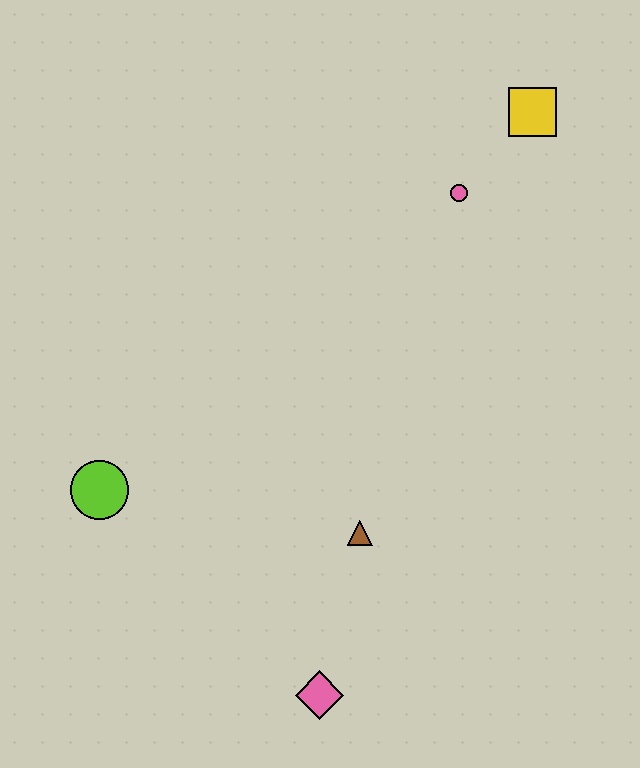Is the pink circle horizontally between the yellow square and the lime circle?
Yes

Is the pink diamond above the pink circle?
No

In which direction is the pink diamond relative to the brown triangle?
The pink diamond is below the brown triangle.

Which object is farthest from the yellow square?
The pink diamond is farthest from the yellow square.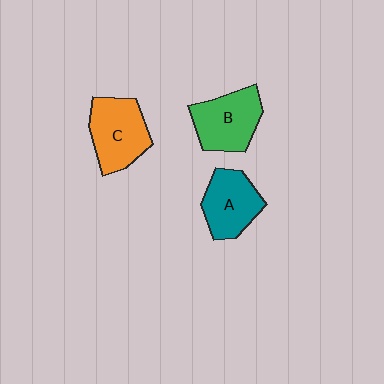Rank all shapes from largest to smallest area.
From largest to smallest: C (orange), B (green), A (teal).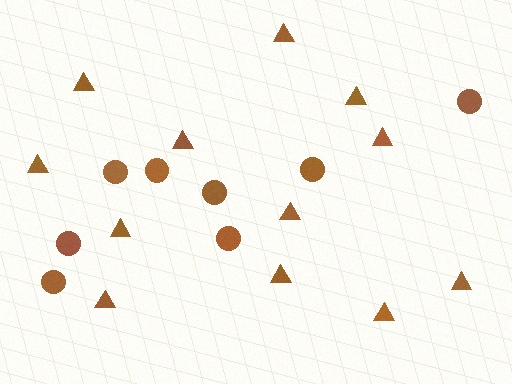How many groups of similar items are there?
There are 2 groups: one group of circles (8) and one group of triangles (12).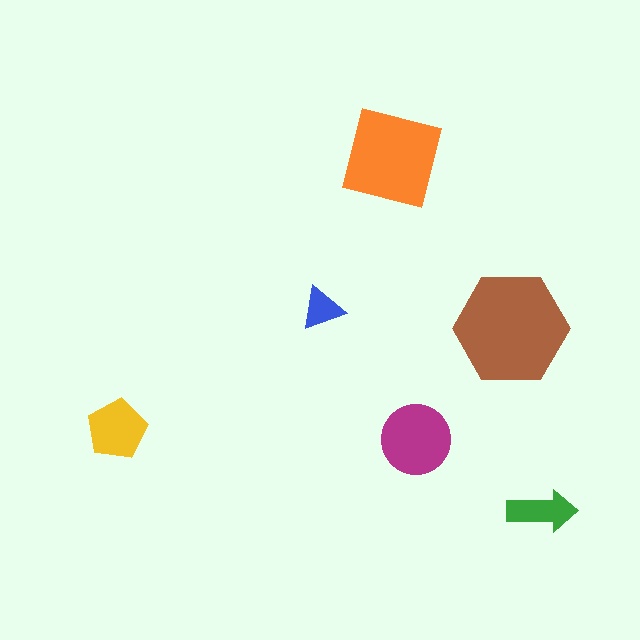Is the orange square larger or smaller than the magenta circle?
Larger.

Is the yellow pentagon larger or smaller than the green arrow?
Larger.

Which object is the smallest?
The blue triangle.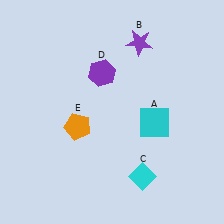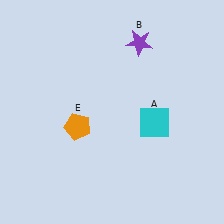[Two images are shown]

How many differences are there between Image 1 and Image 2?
There are 2 differences between the two images.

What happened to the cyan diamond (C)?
The cyan diamond (C) was removed in Image 2. It was in the bottom-right area of Image 1.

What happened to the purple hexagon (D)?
The purple hexagon (D) was removed in Image 2. It was in the top-left area of Image 1.